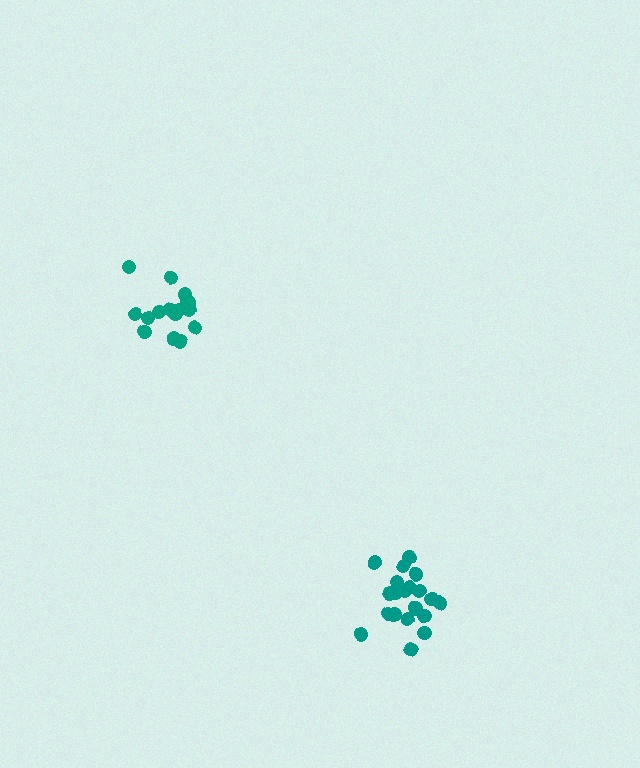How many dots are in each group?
Group 1: 16 dots, Group 2: 21 dots (37 total).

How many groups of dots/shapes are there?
There are 2 groups.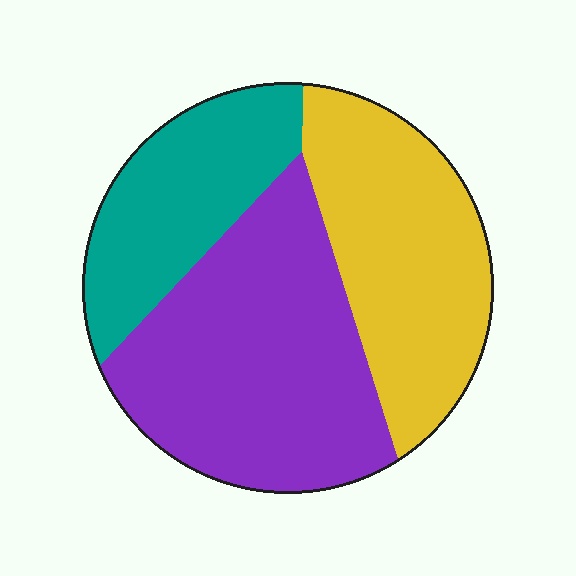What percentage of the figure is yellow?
Yellow covers around 35% of the figure.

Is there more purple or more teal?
Purple.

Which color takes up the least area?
Teal, at roughly 25%.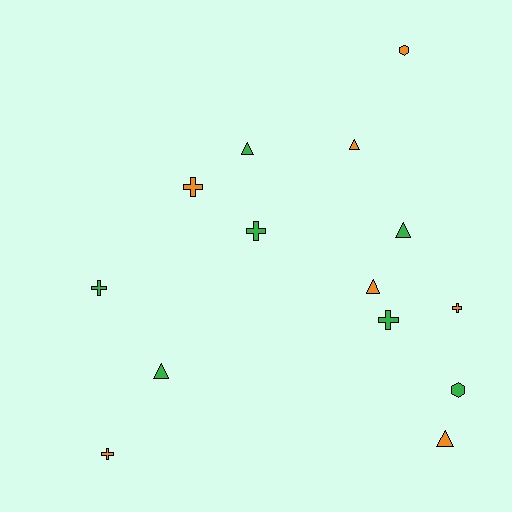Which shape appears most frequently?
Triangle, with 6 objects.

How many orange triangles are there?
There are 3 orange triangles.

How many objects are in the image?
There are 14 objects.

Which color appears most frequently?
Orange, with 7 objects.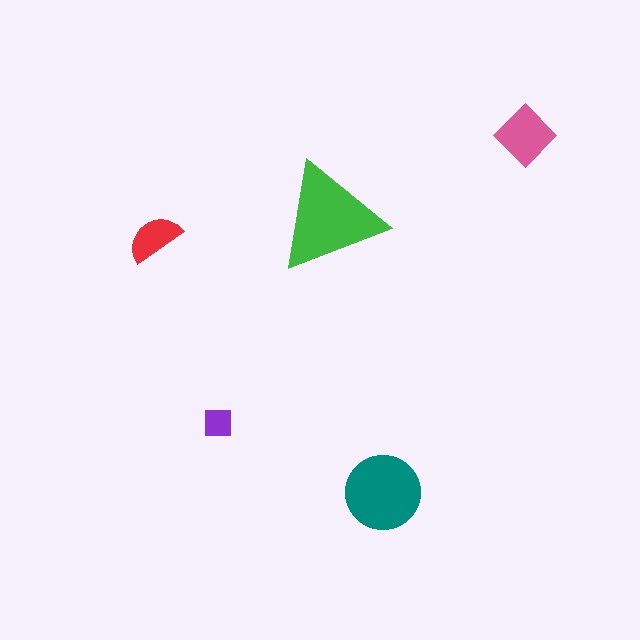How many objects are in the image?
There are 5 objects in the image.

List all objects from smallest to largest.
The purple square, the red semicircle, the pink diamond, the teal circle, the green triangle.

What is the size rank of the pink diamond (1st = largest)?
3rd.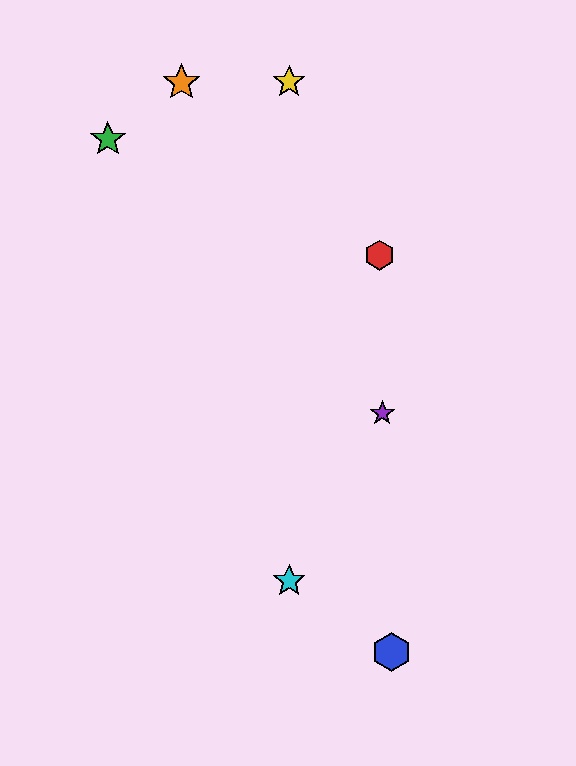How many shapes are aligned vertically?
2 shapes (the yellow star, the cyan star) are aligned vertically.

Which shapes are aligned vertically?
The yellow star, the cyan star are aligned vertically.